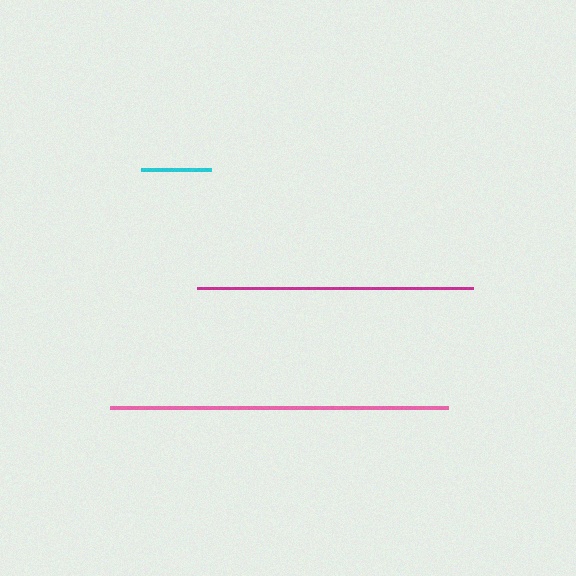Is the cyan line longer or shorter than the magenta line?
The magenta line is longer than the cyan line.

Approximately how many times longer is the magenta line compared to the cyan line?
The magenta line is approximately 3.9 times the length of the cyan line.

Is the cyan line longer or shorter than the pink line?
The pink line is longer than the cyan line.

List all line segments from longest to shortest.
From longest to shortest: pink, magenta, cyan.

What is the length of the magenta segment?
The magenta segment is approximately 276 pixels long.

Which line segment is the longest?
The pink line is the longest at approximately 338 pixels.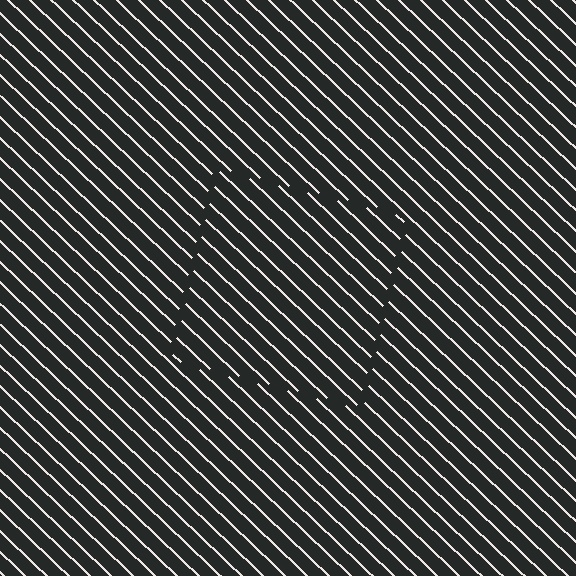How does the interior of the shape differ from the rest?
The interior of the shape contains the same grating, shifted by half a period — the contour is defined by the phase discontinuity where line-ends from the inner and outer gratings abut.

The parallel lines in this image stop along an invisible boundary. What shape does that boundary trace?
An illusory square. The interior of the shape contains the same grating, shifted by half a period — the contour is defined by the phase discontinuity where line-ends from the inner and outer gratings abut.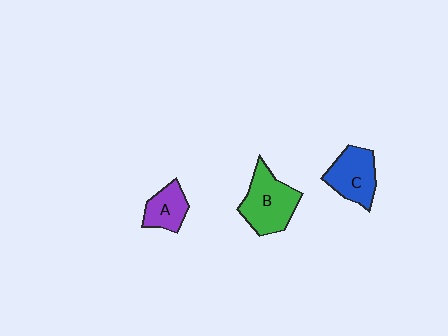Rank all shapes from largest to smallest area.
From largest to smallest: B (green), C (blue), A (purple).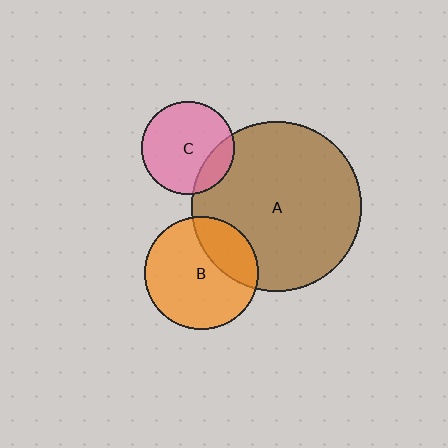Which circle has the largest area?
Circle A (brown).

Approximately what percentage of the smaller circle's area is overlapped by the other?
Approximately 25%.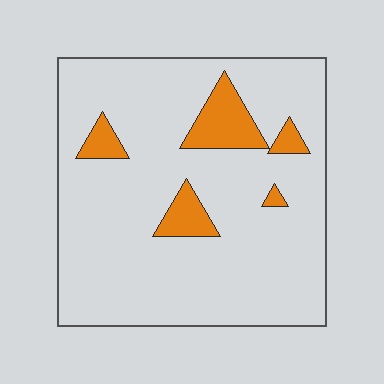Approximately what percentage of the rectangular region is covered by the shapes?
Approximately 10%.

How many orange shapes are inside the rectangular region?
5.